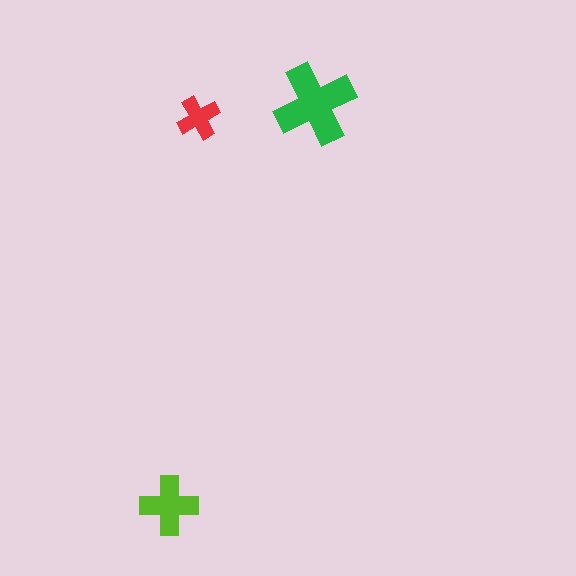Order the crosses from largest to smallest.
the green one, the lime one, the red one.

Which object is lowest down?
The lime cross is bottommost.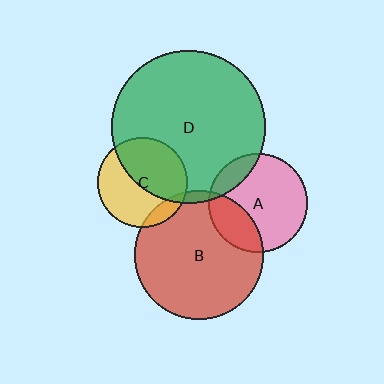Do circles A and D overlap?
Yes.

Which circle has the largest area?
Circle D (green).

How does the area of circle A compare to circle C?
Approximately 1.2 times.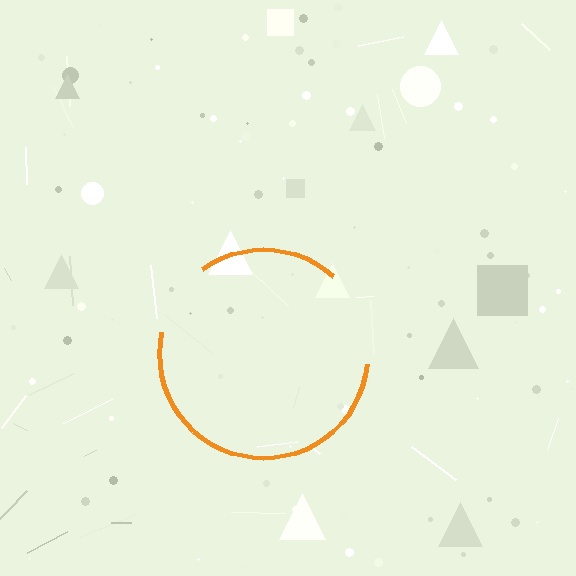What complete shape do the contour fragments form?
The contour fragments form a circle.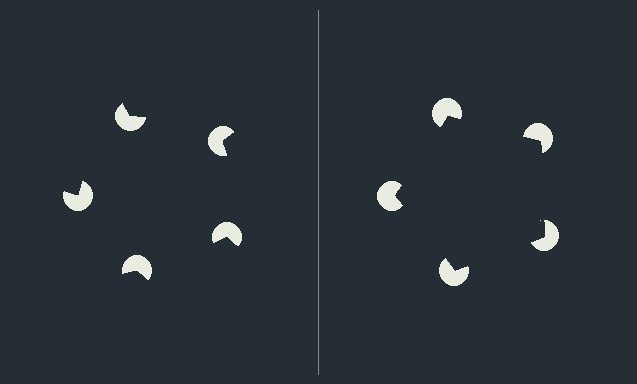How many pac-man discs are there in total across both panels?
10 — 5 on each side.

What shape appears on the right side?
An illusory pentagon.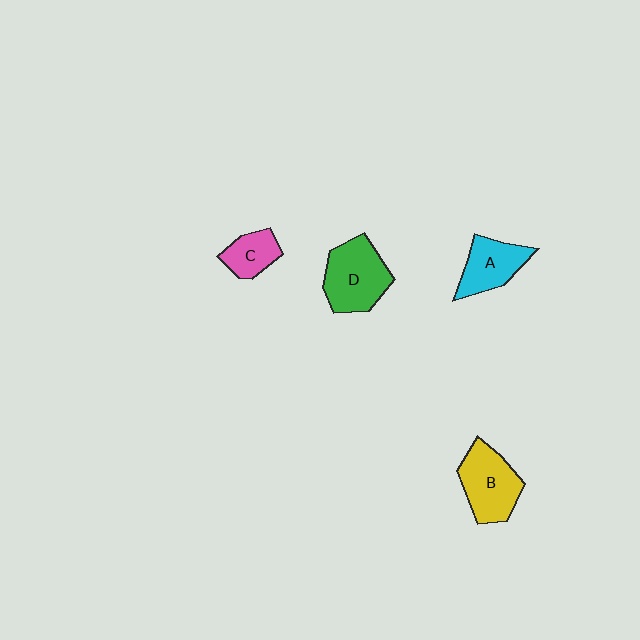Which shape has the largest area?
Shape D (green).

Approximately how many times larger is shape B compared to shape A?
Approximately 1.3 times.